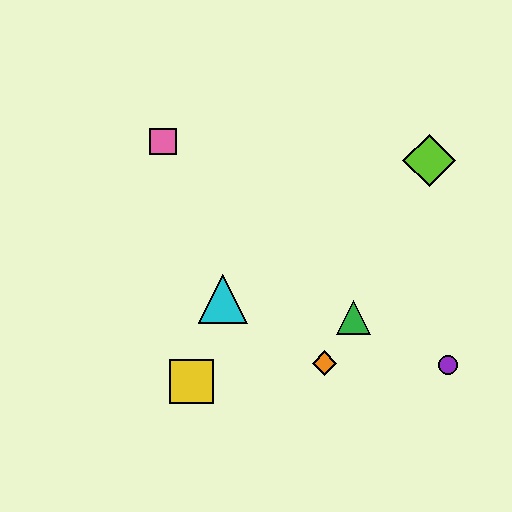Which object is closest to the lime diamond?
The green triangle is closest to the lime diamond.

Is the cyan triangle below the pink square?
Yes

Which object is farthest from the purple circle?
The pink square is farthest from the purple circle.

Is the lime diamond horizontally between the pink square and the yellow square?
No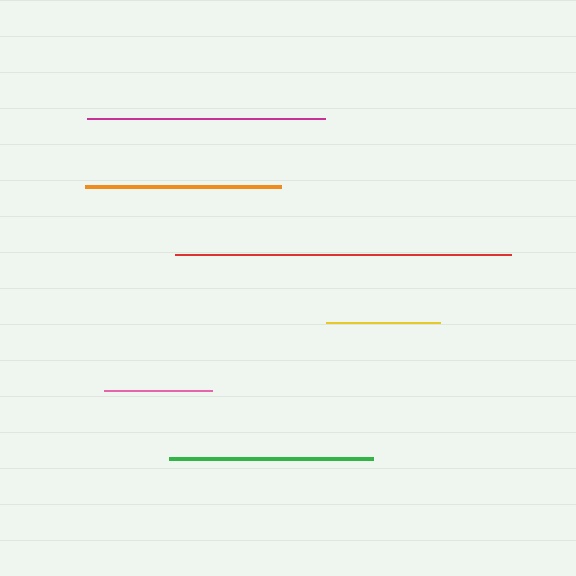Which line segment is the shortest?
The pink line is the shortest at approximately 107 pixels.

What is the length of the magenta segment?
The magenta segment is approximately 238 pixels long.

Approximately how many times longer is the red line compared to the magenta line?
The red line is approximately 1.4 times the length of the magenta line.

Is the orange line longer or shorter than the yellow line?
The orange line is longer than the yellow line.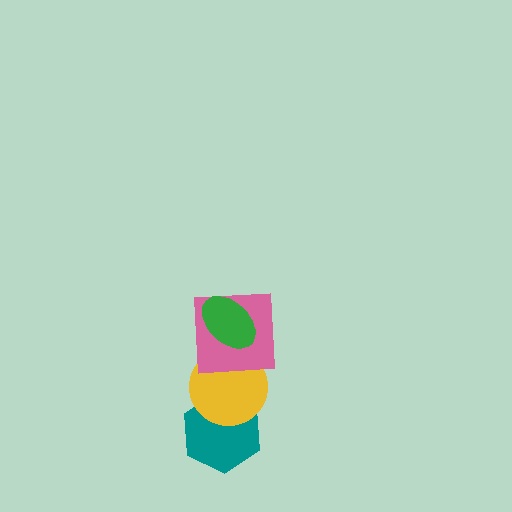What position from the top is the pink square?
The pink square is 2nd from the top.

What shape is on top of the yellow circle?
The pink square is on top of the yellow circle.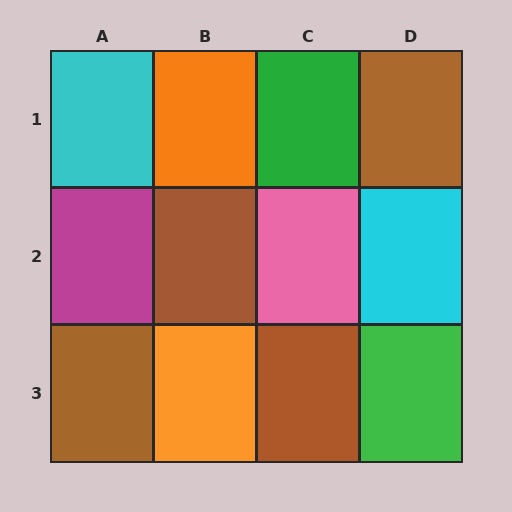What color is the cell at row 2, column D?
Cyan.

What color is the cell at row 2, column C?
Pink.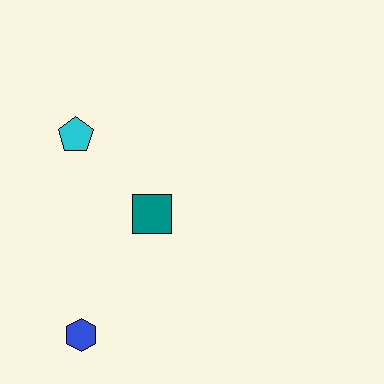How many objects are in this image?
There are 3 objects.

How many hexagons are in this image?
There is 1 hexagon.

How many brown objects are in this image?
There are no brown objects.